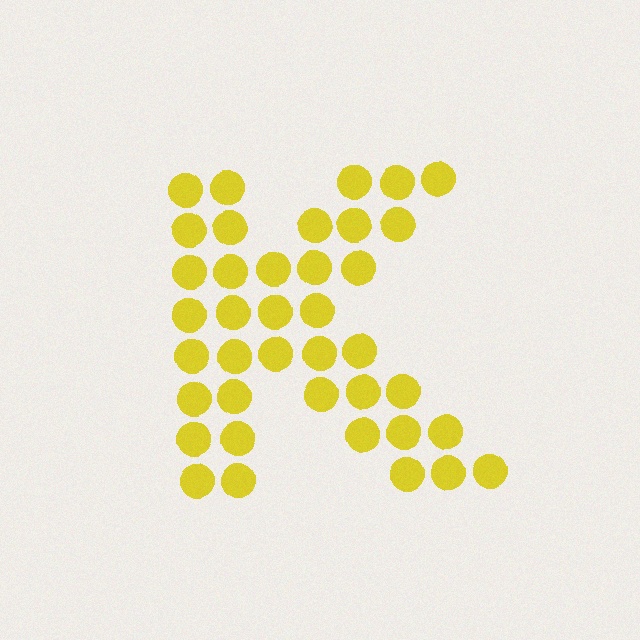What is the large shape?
The large shape is the letter K.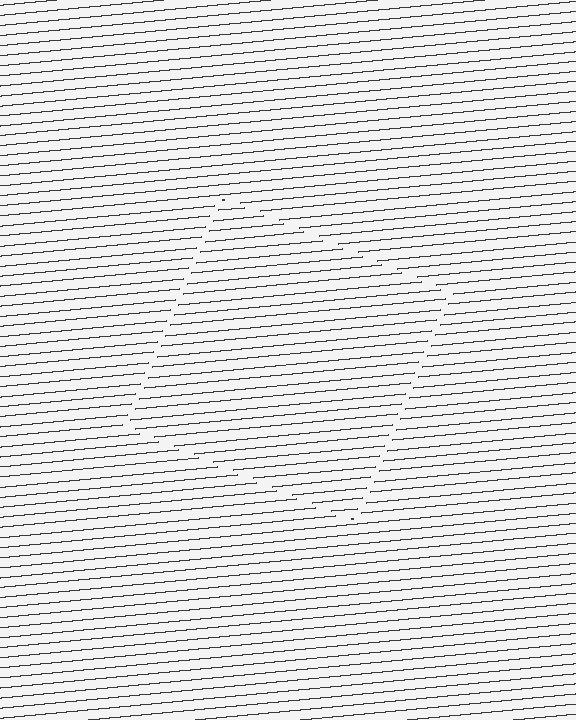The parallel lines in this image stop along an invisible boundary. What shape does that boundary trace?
An illusory square. The interior of the shape contains the same grating, shifted by half a period — the contour is defined by the phase discontinuity where line-ends from the inner and outer gratings abut.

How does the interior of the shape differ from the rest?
The interior of the shape contains the same grating, shifted by half a period — the contour is defined by the phase discontinuity where line-ends from the inner and outer gratings abut.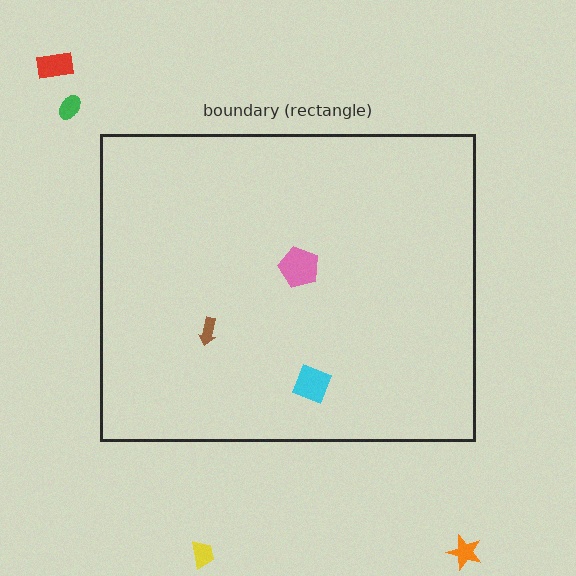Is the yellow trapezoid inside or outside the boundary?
Outside.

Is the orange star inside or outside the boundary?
Outside.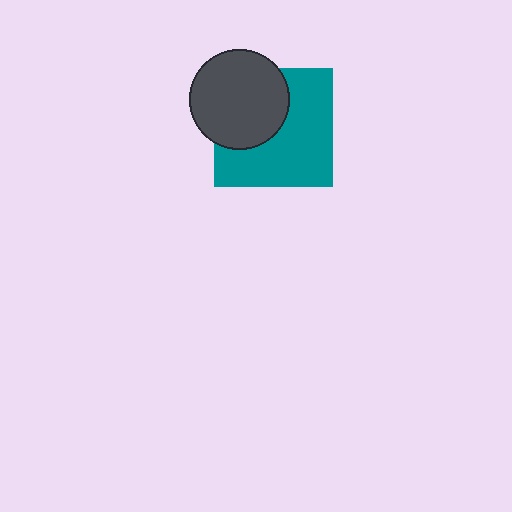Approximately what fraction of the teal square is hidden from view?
Roughly 39% of the teal square is hidden behind the dark gray circle.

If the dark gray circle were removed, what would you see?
You would see the complete teal square.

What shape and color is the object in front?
The object in front is a dark gray circle.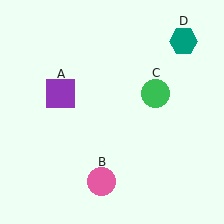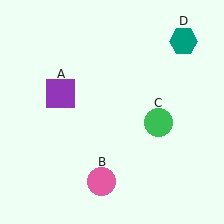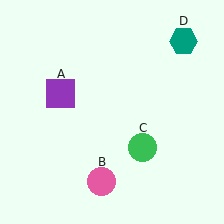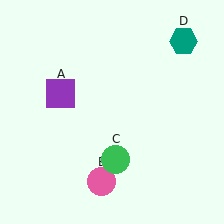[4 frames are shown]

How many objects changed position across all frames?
1 object changed position: green circle (object C).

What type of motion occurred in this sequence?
The green circle (object C) rotated clockwise around the center of the scene.